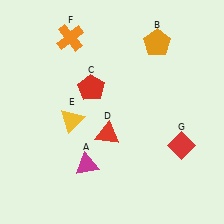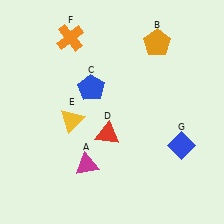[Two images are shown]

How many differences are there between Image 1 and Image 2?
There are 2 differences between the two images.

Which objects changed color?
C changed from red to blue. G changed from red to blue.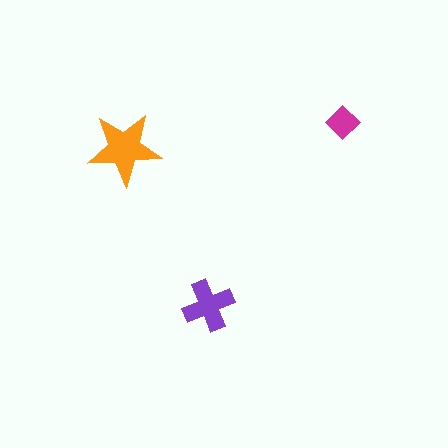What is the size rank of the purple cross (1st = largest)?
2nd.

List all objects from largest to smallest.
The orange star, the purple cross, the magenta diamond.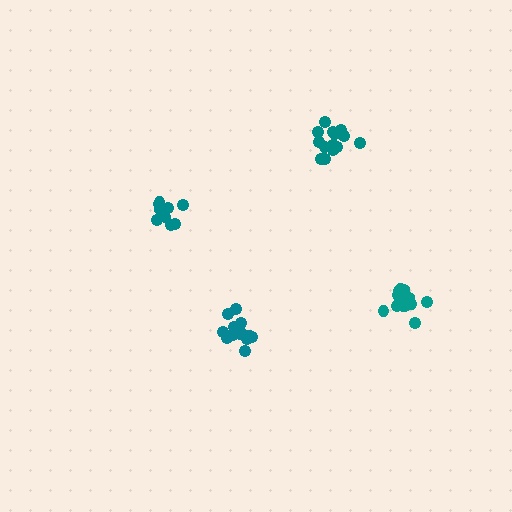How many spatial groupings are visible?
There are 4 spatial groupings.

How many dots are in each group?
Group 1: 14 dots, Group 2: 14 dots, Group 3: 18 dots, Group 4: 12 dots (58 total).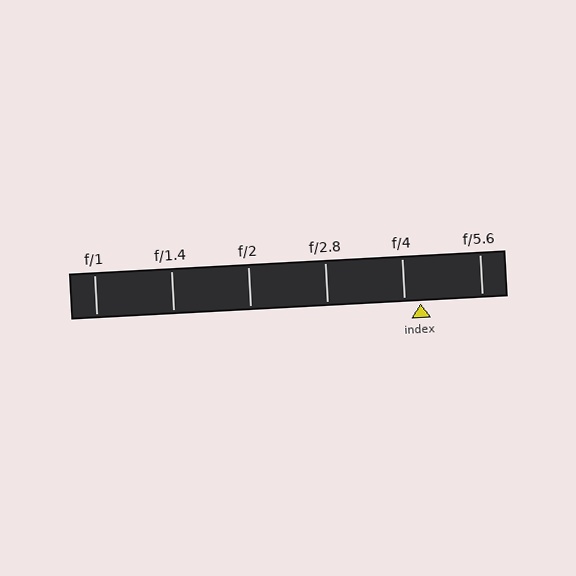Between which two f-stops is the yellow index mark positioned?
The index mark is between f/4 and f/5.6.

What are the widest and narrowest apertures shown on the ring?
The widest aperture shown is f/1 and the narrowest is f/5.6.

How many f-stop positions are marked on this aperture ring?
There are 6 f-stop positions marked.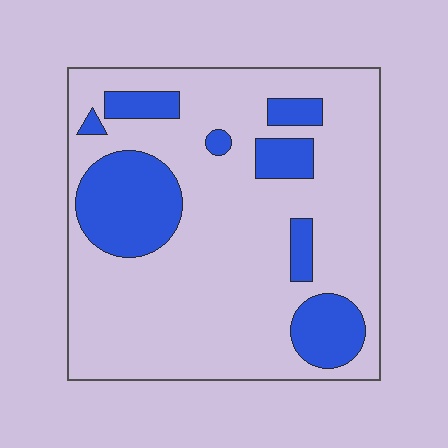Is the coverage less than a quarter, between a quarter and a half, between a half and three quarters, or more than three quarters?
Less than a quarter.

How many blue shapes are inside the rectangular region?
8.